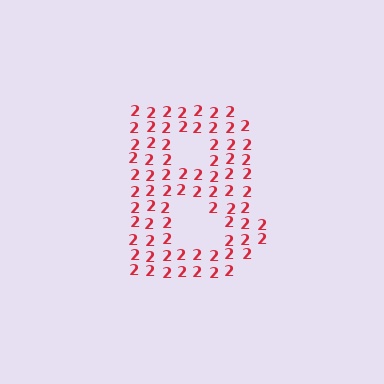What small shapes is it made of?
It is made of small digit 2's.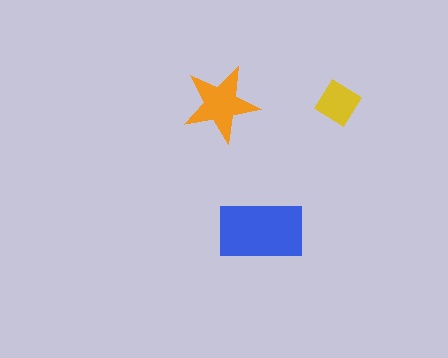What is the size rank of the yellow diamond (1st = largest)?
3rd.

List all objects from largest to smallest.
The blue rectangle, the orange star, the yellow diamond.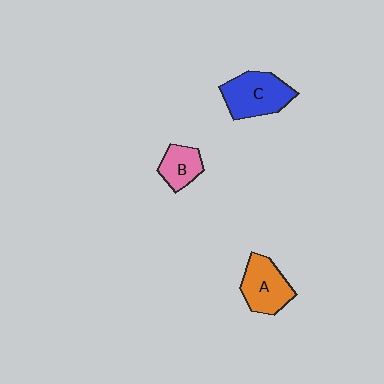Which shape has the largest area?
Shape C (blue).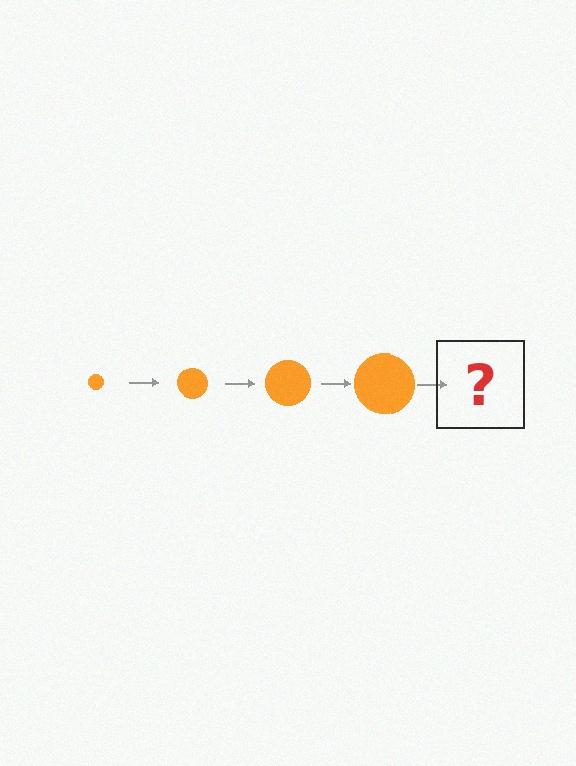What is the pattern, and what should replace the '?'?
The pattern is that the circle gets progressively larger each step. The '?' should be an orange circle, larger than the previous one.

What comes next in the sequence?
The next element should be an orange circle, larger than the previous one.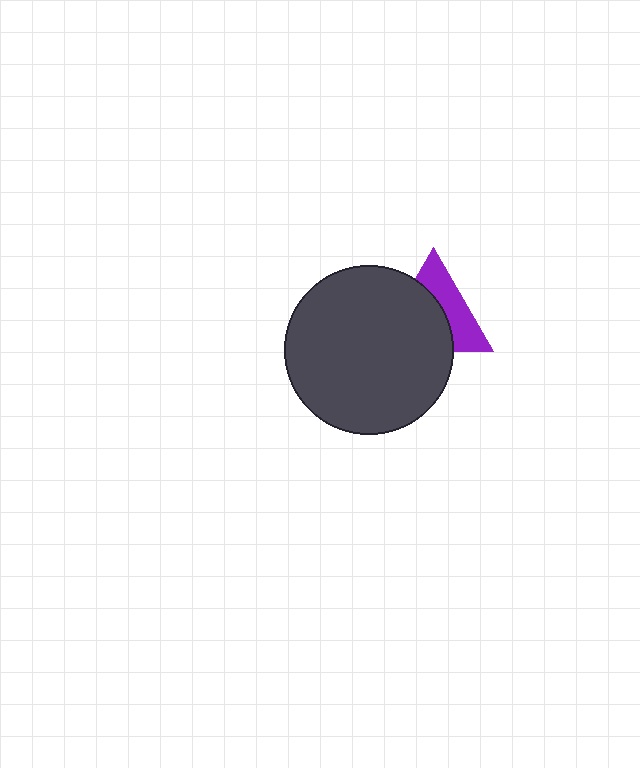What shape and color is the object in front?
The object in front is a dark gray circle.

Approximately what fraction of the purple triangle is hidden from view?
Roughly 56% of the purple triangle is hidden behind the dark gray circle.